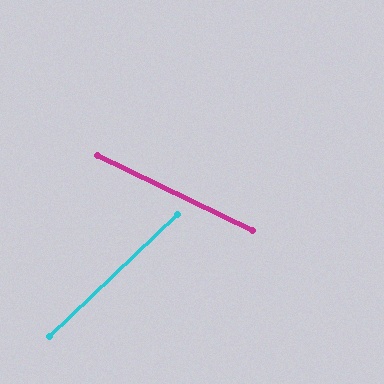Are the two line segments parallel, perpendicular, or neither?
Neither parallel nor perpendicular — they differ by about 69°.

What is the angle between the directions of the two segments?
Approximately 69 degrees.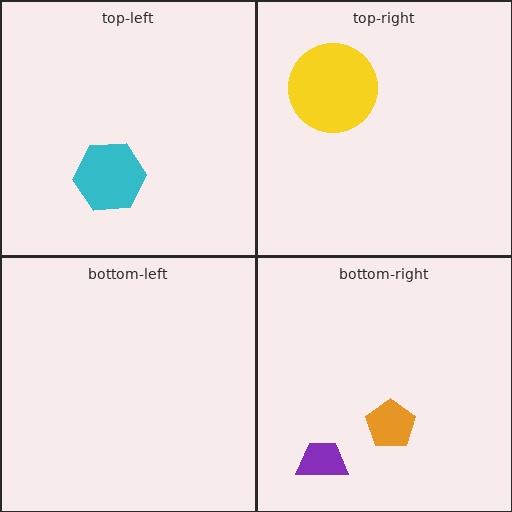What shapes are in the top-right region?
The yellow circle.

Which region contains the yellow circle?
The top-right region.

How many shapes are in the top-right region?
1.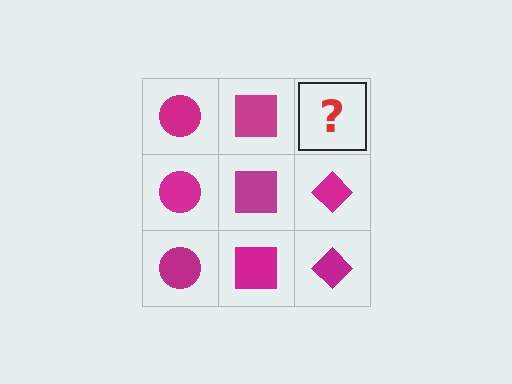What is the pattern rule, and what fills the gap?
The rule is that each column has a consistent shape. The gap should be filled with a magenta diamond.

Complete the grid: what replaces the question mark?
The question mark should be replaced with a magenta diamond.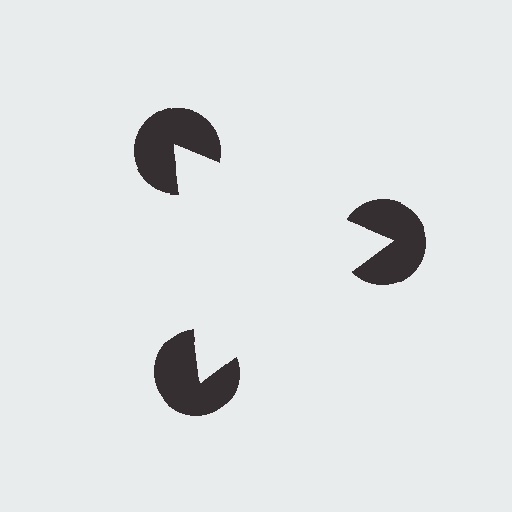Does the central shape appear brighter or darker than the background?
It typically appears slightly brighter than the background, even though no actual brightness change is drawn.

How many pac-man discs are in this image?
There are 3 — one at each vertex of the illusory triangle.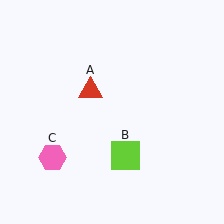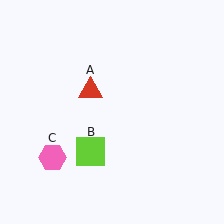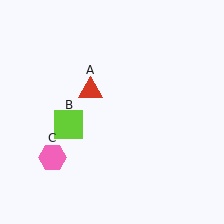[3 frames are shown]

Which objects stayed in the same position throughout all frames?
Red triangle (object A) and pink hexagon (object C) remained stationary.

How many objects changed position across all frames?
1 object changed position: lime square (object B).